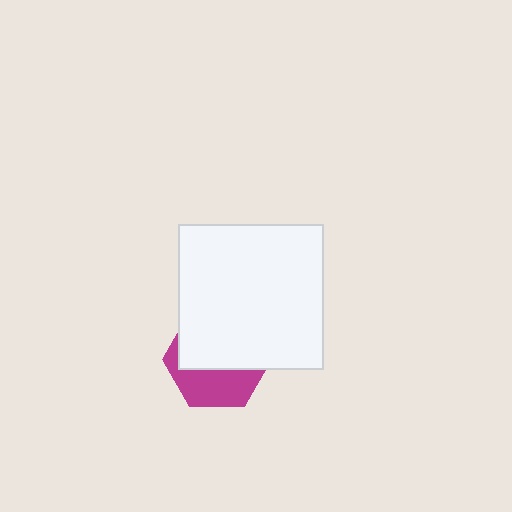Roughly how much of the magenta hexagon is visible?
A small part of it is visible (roughly 41%).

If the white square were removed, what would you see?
You would see the complete magenta hexagon.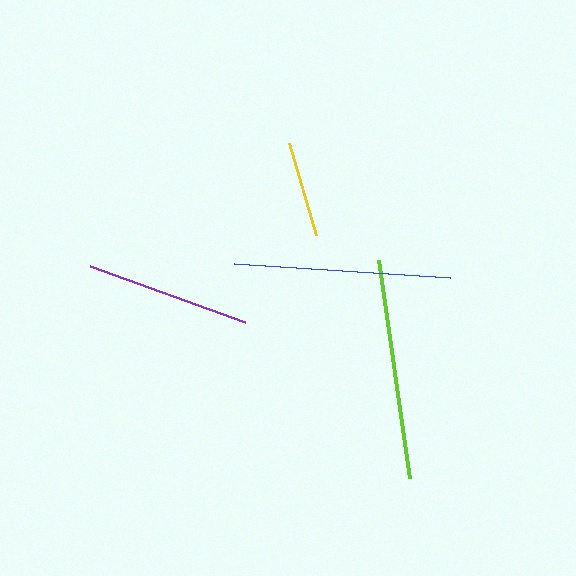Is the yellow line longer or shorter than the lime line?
The lime line is longer than the yellow line.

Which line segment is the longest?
The lime line is the longest at approximately 220 pixels.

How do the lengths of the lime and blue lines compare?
The lime and blue lines are approximately the same length.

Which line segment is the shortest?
The yellow line is the shortest at approximately 96 pixels.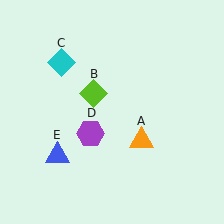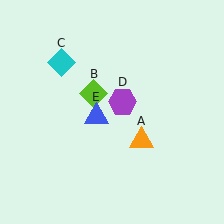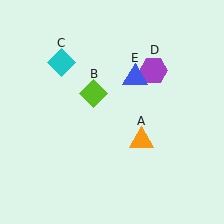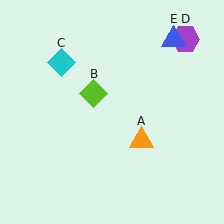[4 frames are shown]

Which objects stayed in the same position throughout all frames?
Orange triangle (object A) and lime diamond (object B) and cyan diamond (object C) remained stationary.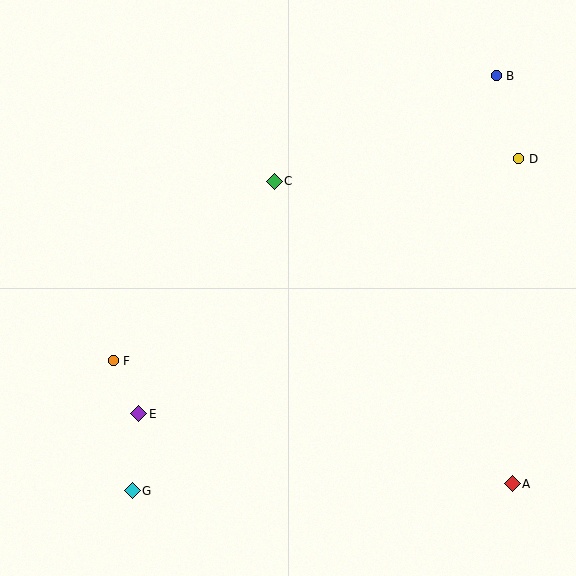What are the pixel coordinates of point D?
Point D is at (519, 159).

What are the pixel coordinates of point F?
Point F is at (113, 361).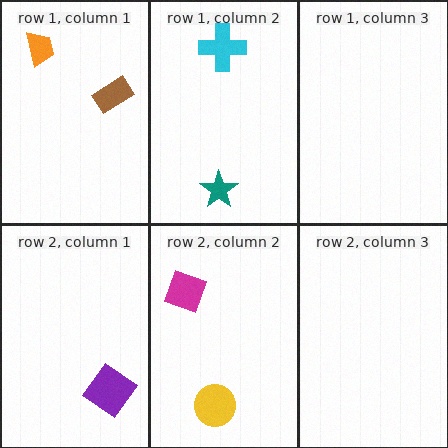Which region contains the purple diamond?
The row 2, column 1 region.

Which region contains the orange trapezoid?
The row 1, column 1 region.